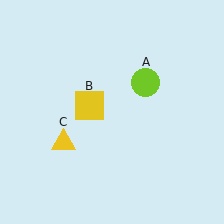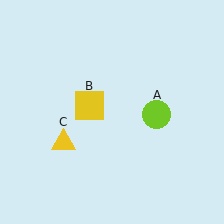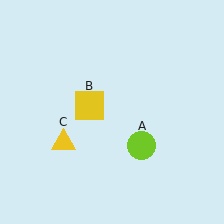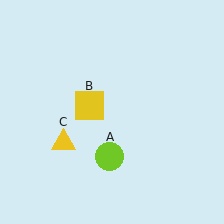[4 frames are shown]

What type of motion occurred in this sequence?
The lime circle (object A) rotated clockwise around the center of the scene.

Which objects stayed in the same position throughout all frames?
Yellow square (object B) and yellow triangle (object C) remained stationary.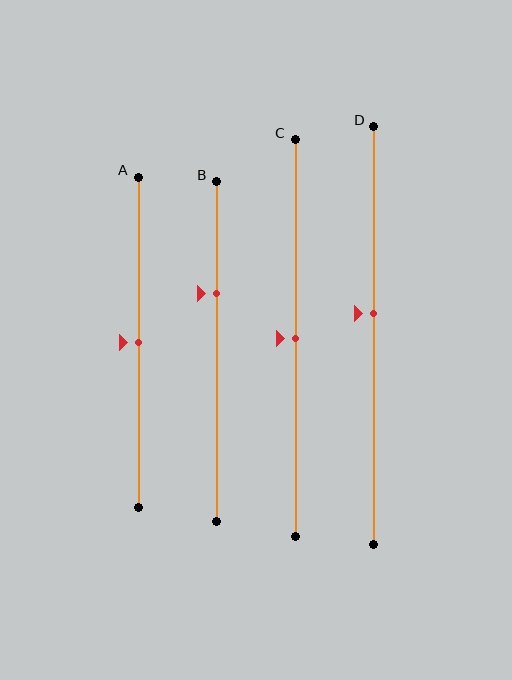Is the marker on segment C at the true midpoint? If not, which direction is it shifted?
Yes, the marker on segment C is at the true midpoint.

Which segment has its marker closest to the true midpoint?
Segment A has its marker closest to the true midpoint.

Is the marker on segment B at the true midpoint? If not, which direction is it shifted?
No, the marker on segment B is shifted upward by about 17% of the segment length.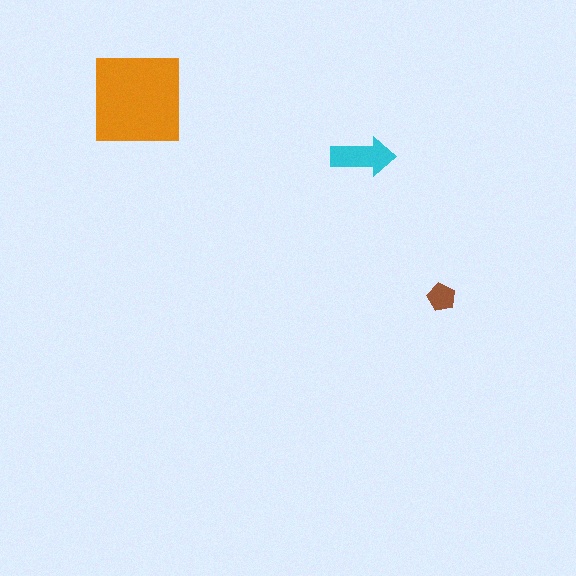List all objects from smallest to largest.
The brown pentagon, the cyan arrow, the orange square.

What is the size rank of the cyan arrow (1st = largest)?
2nd.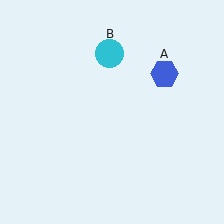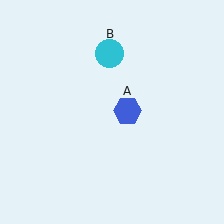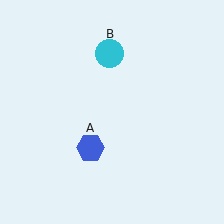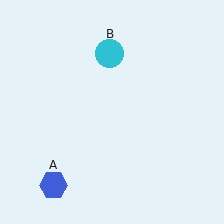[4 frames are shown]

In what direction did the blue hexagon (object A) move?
The blue hexagon (object A) moved down and to the left.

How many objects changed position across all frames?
1 object changed position: blue hexagon (object A).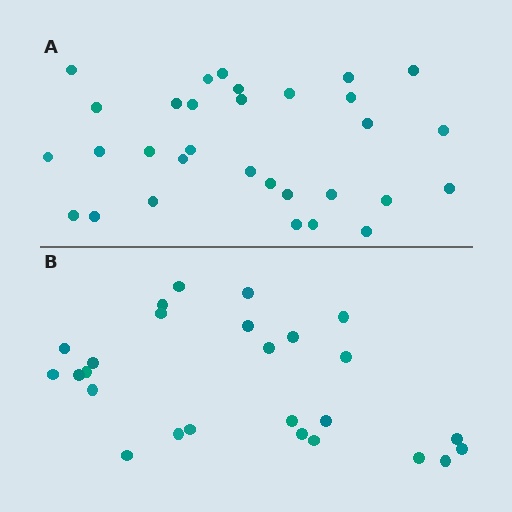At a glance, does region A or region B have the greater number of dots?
Region A (the top region) has more dots.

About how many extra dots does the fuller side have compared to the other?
Region A has about 5 more dots than region B.